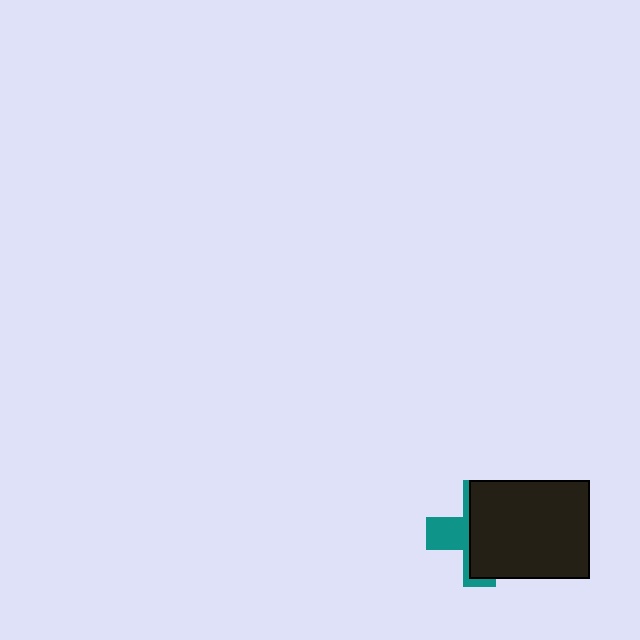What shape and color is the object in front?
The object in front is a black rectangle.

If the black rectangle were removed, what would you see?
You would see the complete teal cross.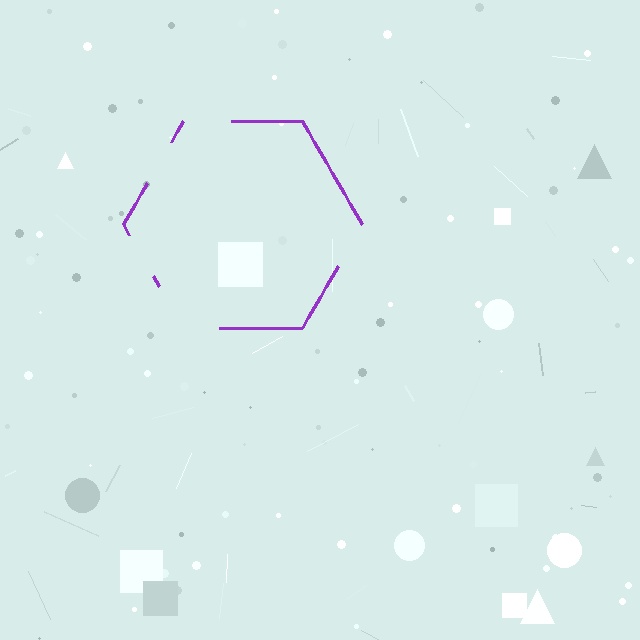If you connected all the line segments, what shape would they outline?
They would outline a hexagon.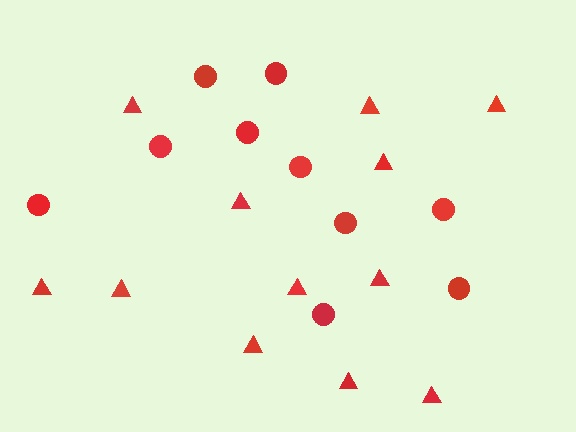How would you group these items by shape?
There are 2 groups: one group of triangles (12) and one group of circles (10).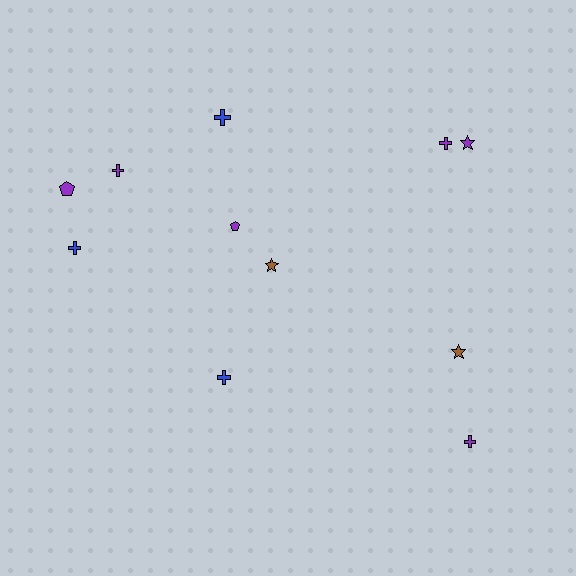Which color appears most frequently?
Purple, with 6 objects.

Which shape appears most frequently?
Cross, with 6 objects.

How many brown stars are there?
There are 2 brown stars.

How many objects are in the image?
There are 11 objects.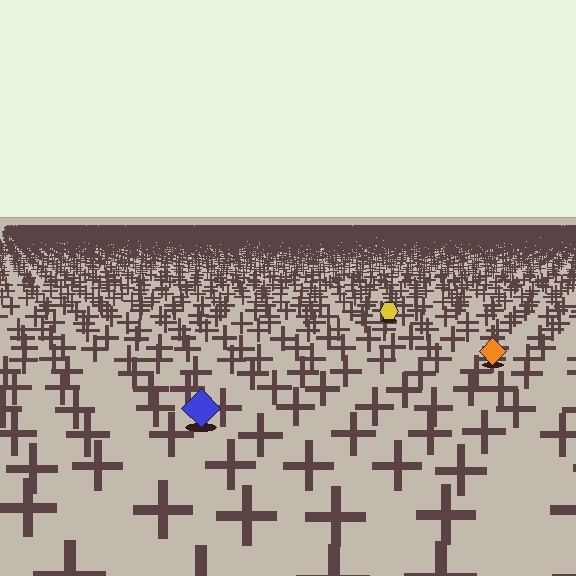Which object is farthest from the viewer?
The yellow hexagon is farthest from the viewer. It appears smaller and the ground texture around it is denser.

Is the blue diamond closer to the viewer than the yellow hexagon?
Yes. The blue diamond is closer — you can tell from the texture gradient: the ground texture is coarser near it.